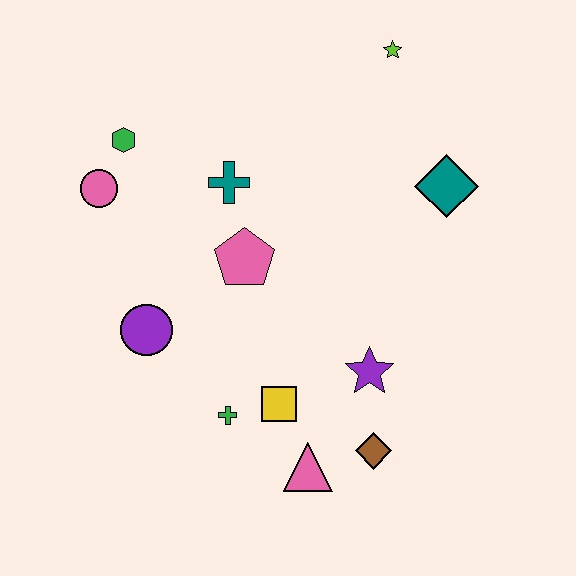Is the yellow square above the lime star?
No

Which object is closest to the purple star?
The brown diamond is closest to the purple star.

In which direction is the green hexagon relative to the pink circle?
The green hexagon is above the pink circle.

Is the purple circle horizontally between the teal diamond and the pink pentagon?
No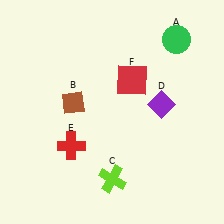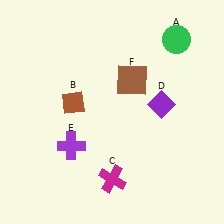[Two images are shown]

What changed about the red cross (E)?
In Image 1, E is red. In Image 2, it changed to purple.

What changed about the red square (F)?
In Image 1, F is red. In Image 2, it changed to brown.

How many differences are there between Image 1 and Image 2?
There are 3 differences between the two images.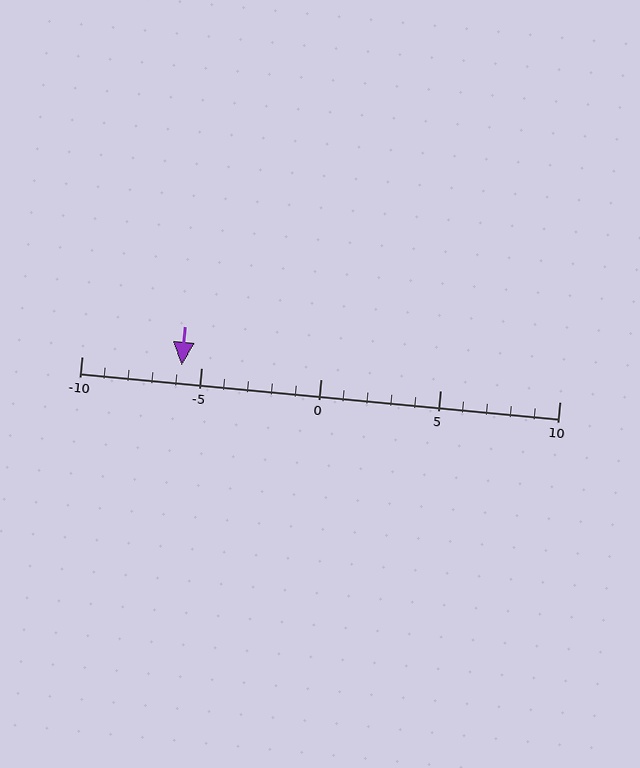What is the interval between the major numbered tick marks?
The major tick marks are spaced 5 units apart.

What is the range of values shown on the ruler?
The ruler shows values from -10 to 10.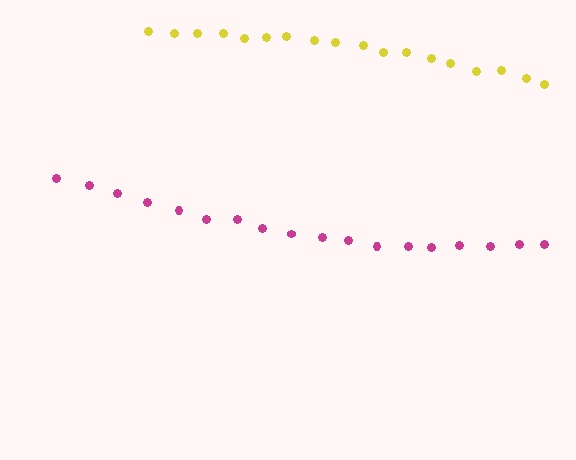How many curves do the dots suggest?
There are 2 distinct paths.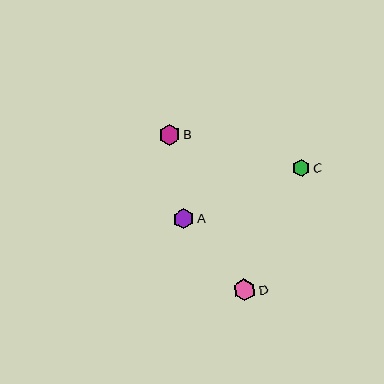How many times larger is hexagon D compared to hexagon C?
Hexagon D is approximately 1.3 times the size of hexagon C.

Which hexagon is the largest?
Hexagon D is the largest with a size of approximately 22 pixels.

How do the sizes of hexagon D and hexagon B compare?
Hexagon D and hexagon B are approximately the same size.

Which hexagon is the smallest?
Hexagon C is the smallest with a size of approximately 17 pixels.